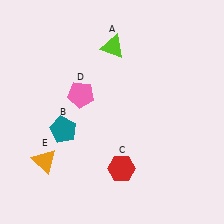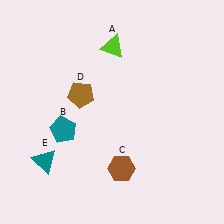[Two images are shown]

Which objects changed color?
C changed from red to brown. D changed from pink to brown. E changed from orange to teal.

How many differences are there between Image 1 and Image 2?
There are 3 differences between the two images.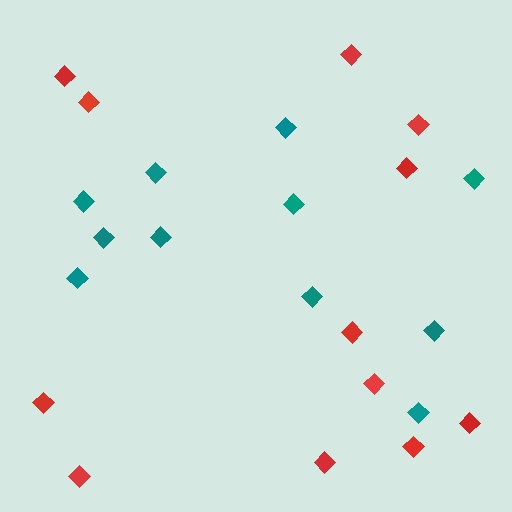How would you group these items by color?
There are 2 groups: one group of teal diamonds (11) and one group of red diamonds (12).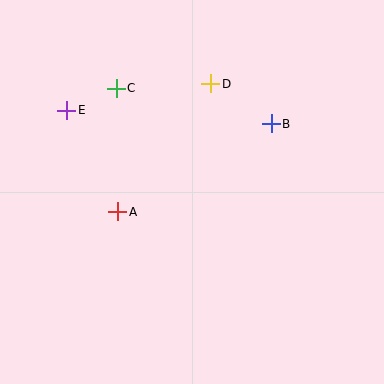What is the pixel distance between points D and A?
The distance between D and A is 158 pixels.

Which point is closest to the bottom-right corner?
Point B is closest to the bottom-right corner.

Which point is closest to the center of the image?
Point A at (118, 212) is closest to the center.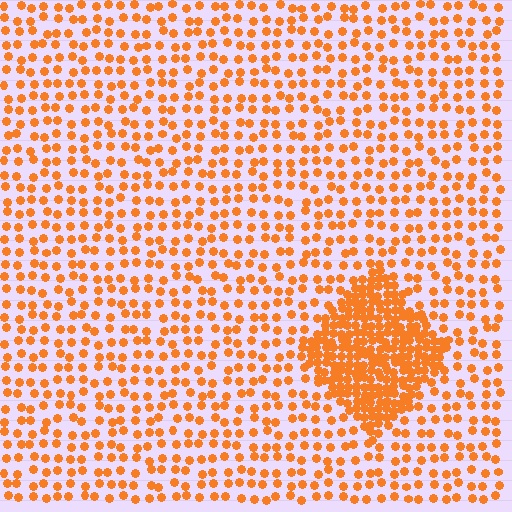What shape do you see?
I see a diamond.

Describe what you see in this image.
The image contains small orange elements arranged at two different densities. A diamond-shaped region is visible where the elements are more densely packed than the surrounding area.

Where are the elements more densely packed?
The elements are more densely packed inside the diamond boundary.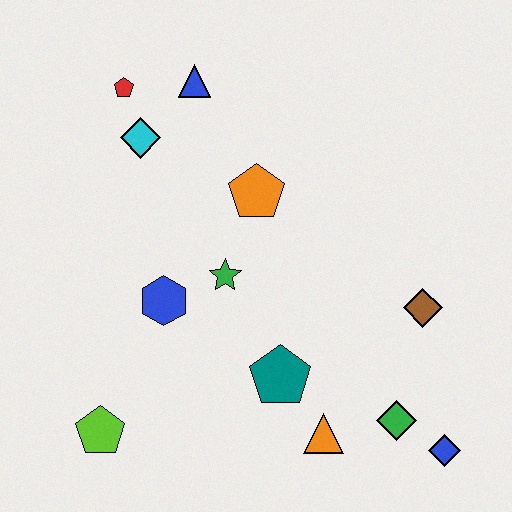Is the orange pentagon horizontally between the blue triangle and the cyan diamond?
No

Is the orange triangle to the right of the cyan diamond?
Yes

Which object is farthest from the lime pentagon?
The blue triangle is farthest from the lime pentagon.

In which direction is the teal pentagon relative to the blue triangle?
The teal pentagon is below the blue triangle.